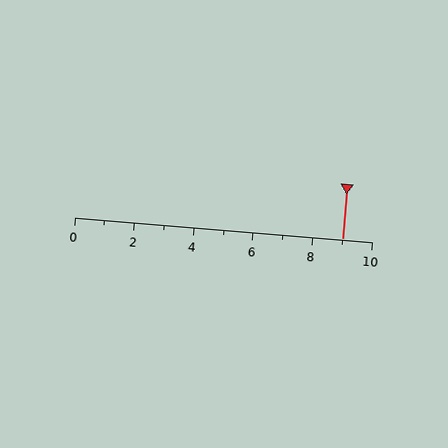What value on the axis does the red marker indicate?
The marker indicates approximately 9.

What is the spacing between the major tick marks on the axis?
The major ticks are spaced 2 apart.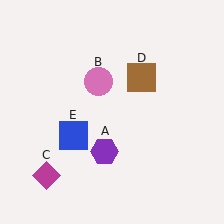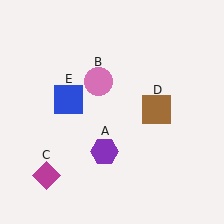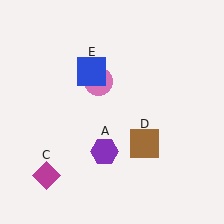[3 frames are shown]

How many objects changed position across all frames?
2 objects changed position: brown square (object D), blue square (object E).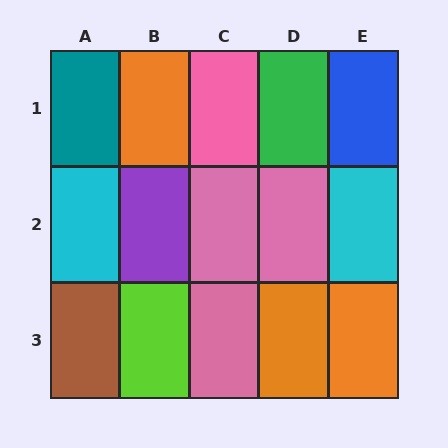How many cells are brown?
1 cell is brown.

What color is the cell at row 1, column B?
Orange.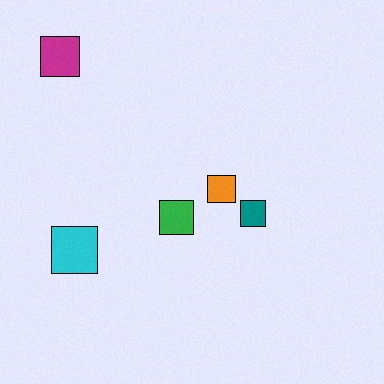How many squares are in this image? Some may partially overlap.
There are 5 squares.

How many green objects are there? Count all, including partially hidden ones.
There is 1 green object.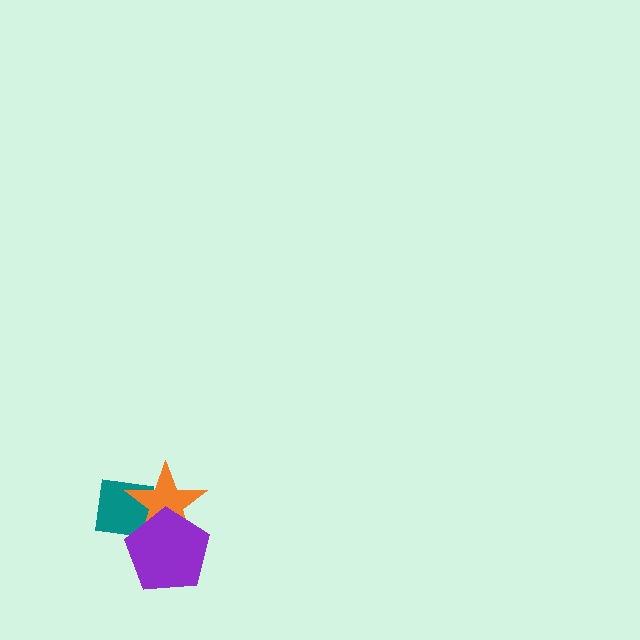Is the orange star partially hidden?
Yes, it is partially covered by another shape.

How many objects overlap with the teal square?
2 objects overlap with the teal square.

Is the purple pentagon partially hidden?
No, no other shape covers it.